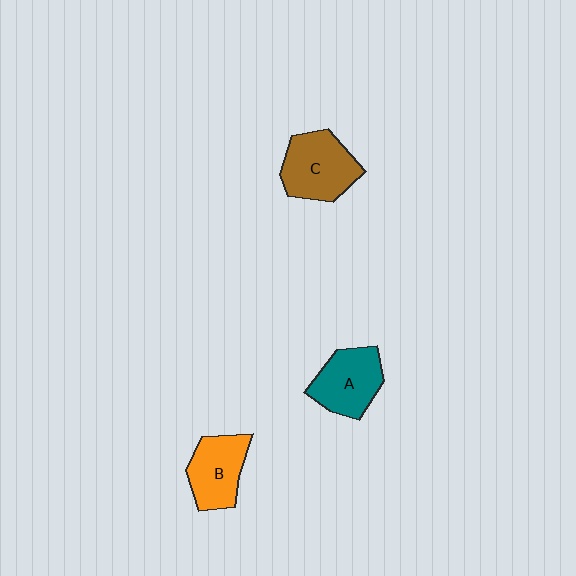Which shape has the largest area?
Shape C (brown).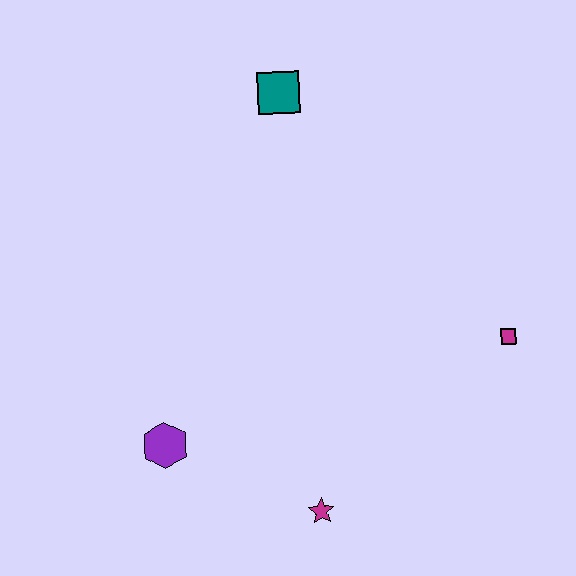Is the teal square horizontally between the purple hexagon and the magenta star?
Yes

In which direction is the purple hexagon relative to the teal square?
The purple hexagon is below the teal square.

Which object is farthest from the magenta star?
The teal square is farthest from the magenta star.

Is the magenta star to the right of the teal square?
Yes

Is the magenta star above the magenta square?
No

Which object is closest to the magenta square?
The magenta star is closest to the magenta square.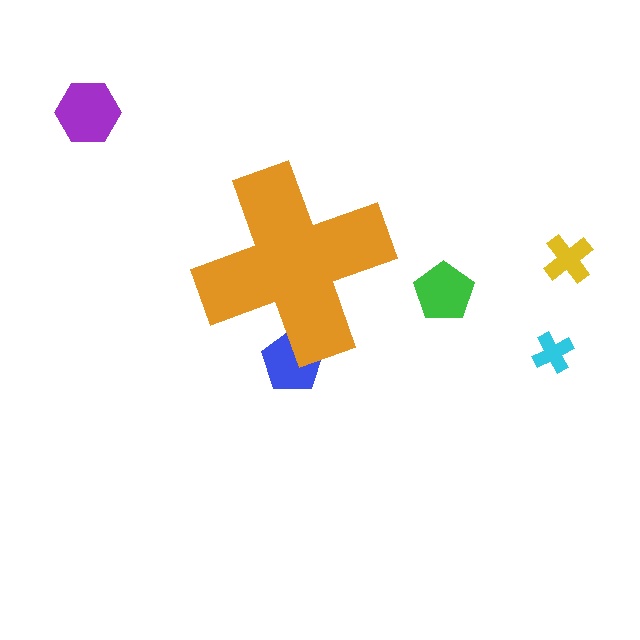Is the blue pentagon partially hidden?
Yes, the blue pentagon is partially hidden behind the orange cross.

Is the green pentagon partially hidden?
No, the green pentagon is fully visible.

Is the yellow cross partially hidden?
No, the yellow cross is fully visible.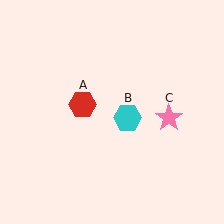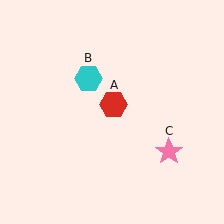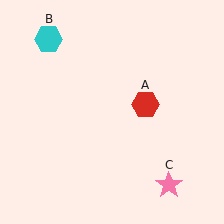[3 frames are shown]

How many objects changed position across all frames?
3 objects changed position: red hexagon (object A), cyan hexagon (object B), pink star (object C).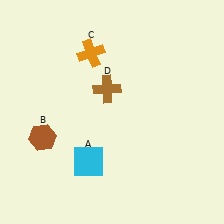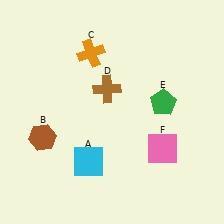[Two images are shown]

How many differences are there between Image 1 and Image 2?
There are 2 differences between the two images.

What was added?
A green pentagon (E), a pink square (F) were added in Image 2.